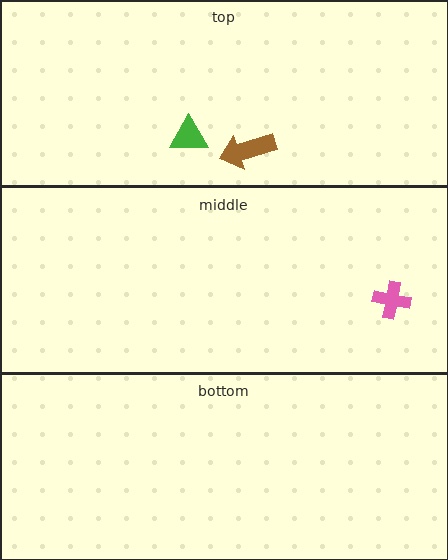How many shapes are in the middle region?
1.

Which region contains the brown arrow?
The top region.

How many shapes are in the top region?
2.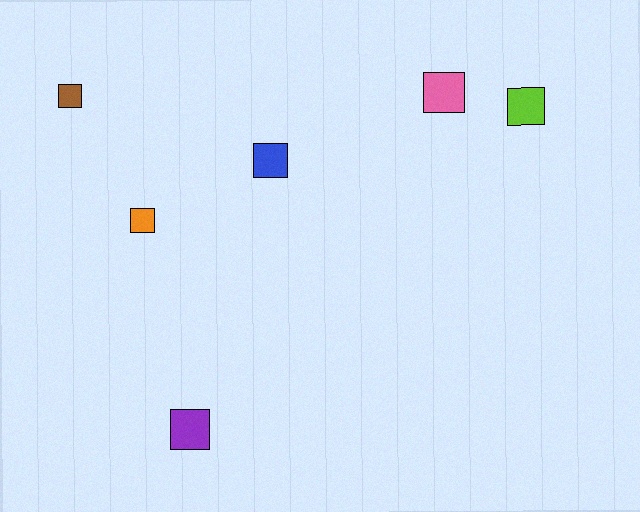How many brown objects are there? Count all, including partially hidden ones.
There is 1 brown object.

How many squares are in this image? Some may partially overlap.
There are 6 squares.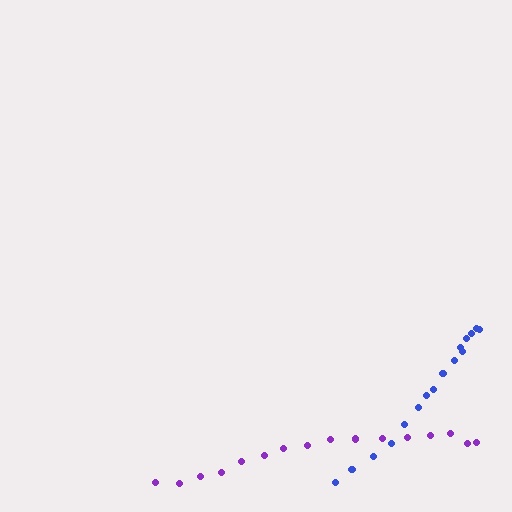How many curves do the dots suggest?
There are 2 distinct paths.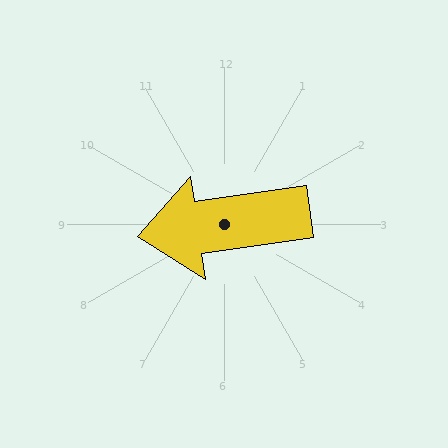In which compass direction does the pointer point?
West.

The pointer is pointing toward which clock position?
Roughly 9 o'clock.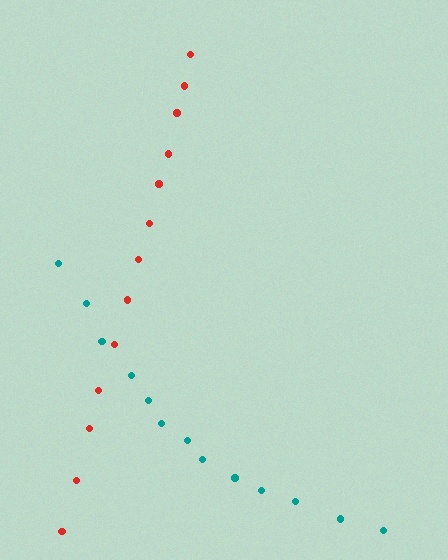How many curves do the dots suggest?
There are 2 distinct paths.